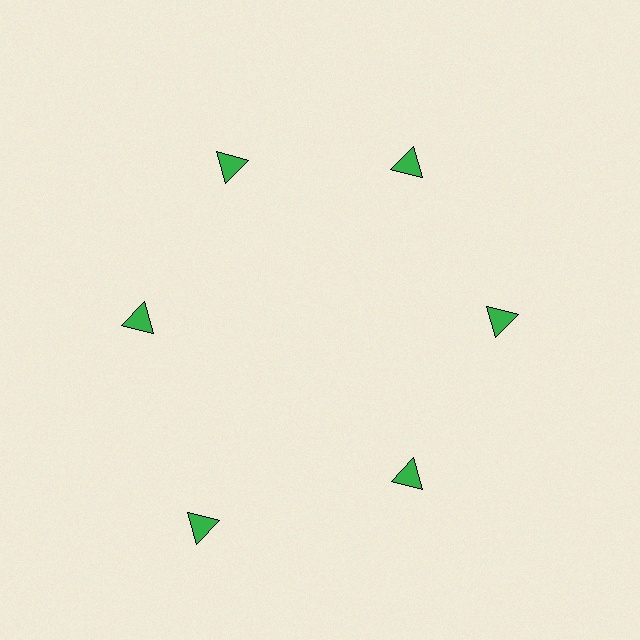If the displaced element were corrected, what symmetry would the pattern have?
It would have 6-fold rotational symmetry — the pattern would map onto itself every 60 degrees.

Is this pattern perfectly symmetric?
No. The 6 green triangles are arranged in a ring, but one element near the 7 o'clock position is pushed outward from the center, breaking the 6-fold rotational symmetry.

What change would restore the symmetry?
The symmetry would be restored by moving it inward, back onto the ring so that all 6 triangles sit at equal angles and equal distance from the center.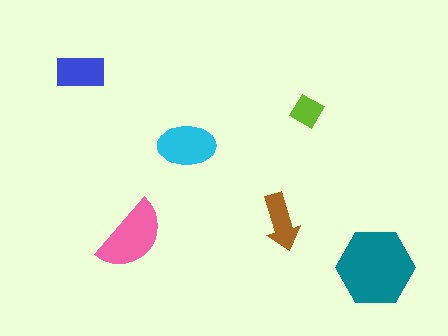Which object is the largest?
The teal hexagon.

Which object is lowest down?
The teal hexagon is bottommost.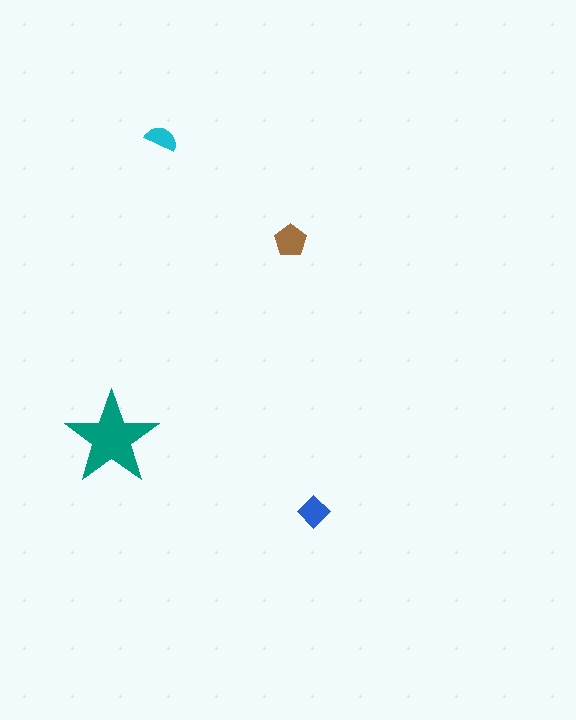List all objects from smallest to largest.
The cyan semicircle, the blue diamond, the brown pentagon, the teal star.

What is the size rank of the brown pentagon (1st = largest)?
2nd.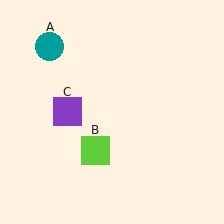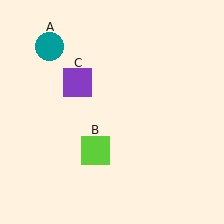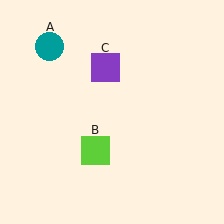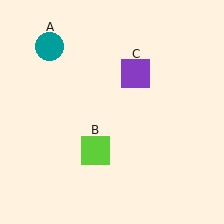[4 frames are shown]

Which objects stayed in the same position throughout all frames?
Teal circle (object A) and lime square (object B) remained stationary.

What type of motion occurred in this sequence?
The purple square (object C) rotated clockwise around the center of the scene.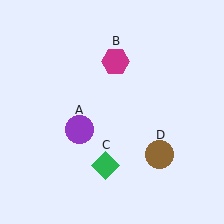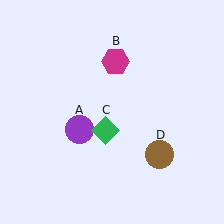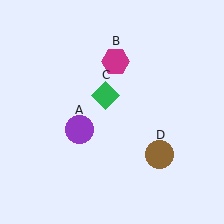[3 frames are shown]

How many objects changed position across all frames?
1 object changed position: green diamond (object C).